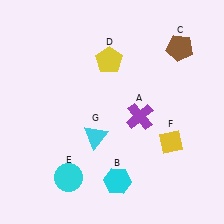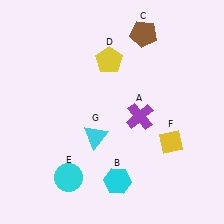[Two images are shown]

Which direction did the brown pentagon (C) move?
The brown pentagon (C) moved left.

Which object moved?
The brown pentagon (C) moved left.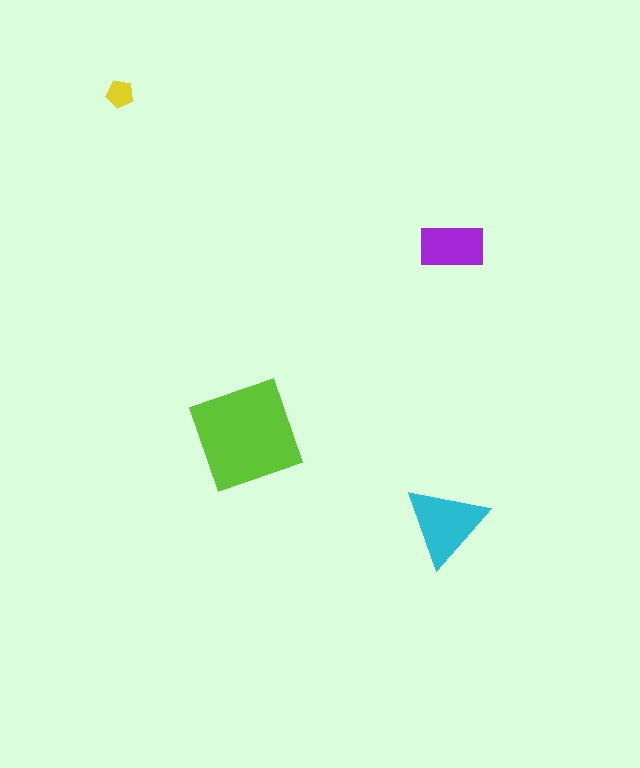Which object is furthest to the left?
The yellow pentagon is leftmost.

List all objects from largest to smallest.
The lime square, the cyan triangle, the purple rectangle, the yellow pentagon.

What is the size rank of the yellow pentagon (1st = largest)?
4th.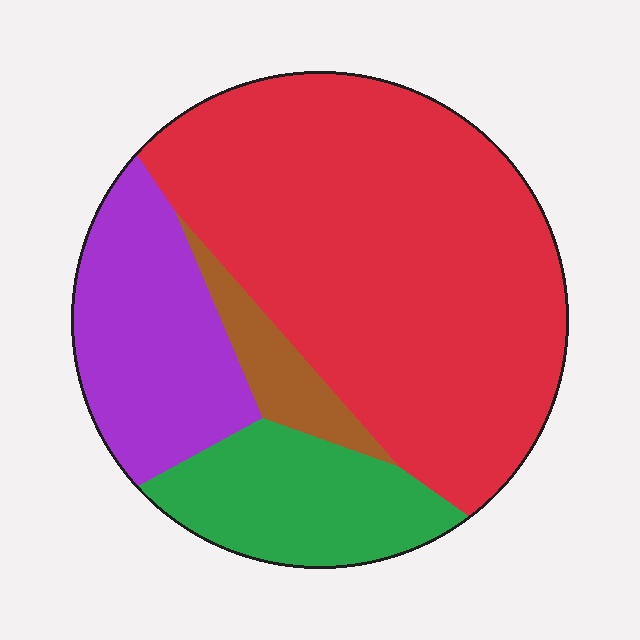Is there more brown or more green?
Green.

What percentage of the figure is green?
Green takes up about one sixth (1/6) of the figure.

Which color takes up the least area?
Brown, at roughly 5%.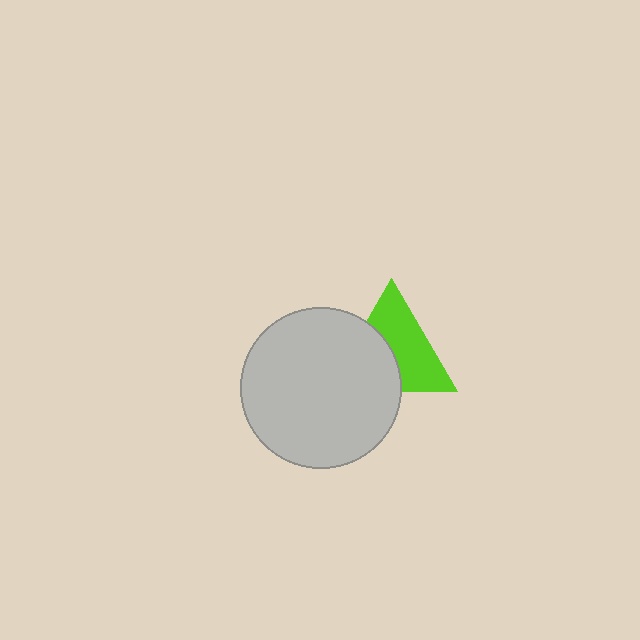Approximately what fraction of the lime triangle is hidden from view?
Roughly 43% of the lime triangle is hidden behind the light gray circle.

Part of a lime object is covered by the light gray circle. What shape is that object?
It is a triangle.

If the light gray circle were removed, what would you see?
You would see the complete lime triangle.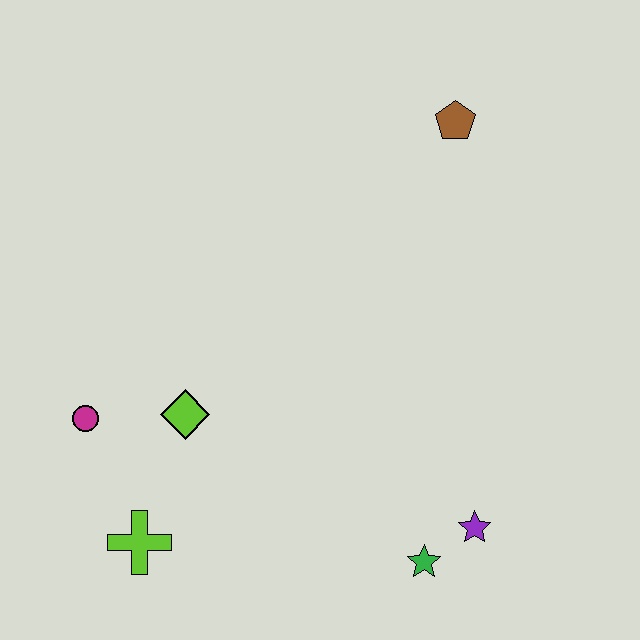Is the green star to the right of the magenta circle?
Yes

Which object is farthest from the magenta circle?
The brown pentagon is farthest from the magenta circle.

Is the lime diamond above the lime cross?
Yes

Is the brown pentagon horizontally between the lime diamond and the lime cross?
No